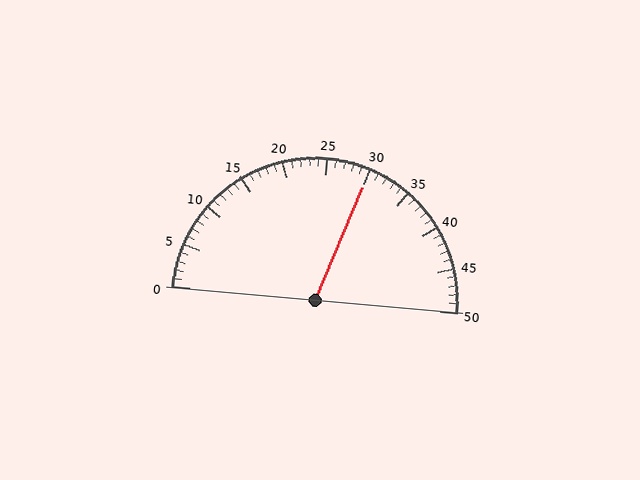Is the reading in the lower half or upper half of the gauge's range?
The reading is in the upper half of the range (0 to 50).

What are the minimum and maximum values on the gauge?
The gauge ranges from 0 to 50.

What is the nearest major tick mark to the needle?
The nearest major tick mark is 30.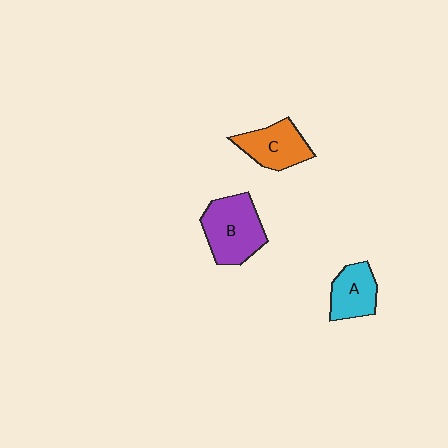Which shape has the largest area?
Shape B (purple).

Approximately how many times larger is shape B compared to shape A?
Approximately 1.6 times.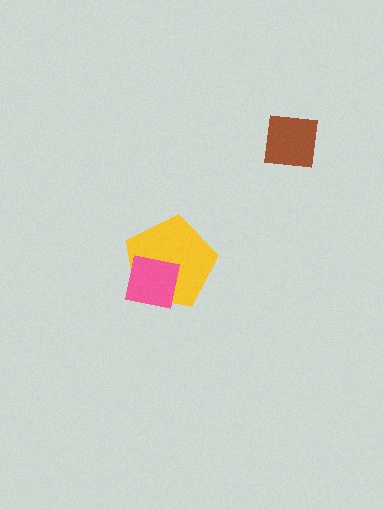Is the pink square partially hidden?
No, no other shape covers it.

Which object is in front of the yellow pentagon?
The pink square is in front of the yellow pentagon.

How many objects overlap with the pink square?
1 object overlaps with the pink square.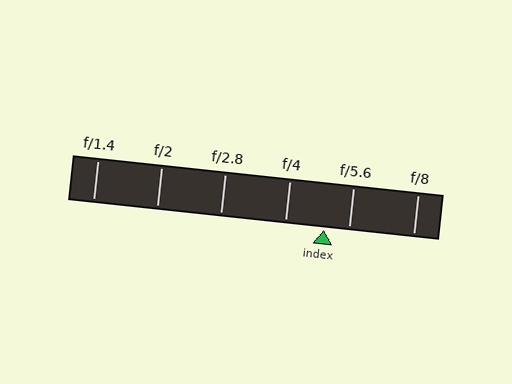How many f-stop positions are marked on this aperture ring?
There are 6 f-stop positions marked.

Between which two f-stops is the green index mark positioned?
The index mark is between f/4 and f/5.6.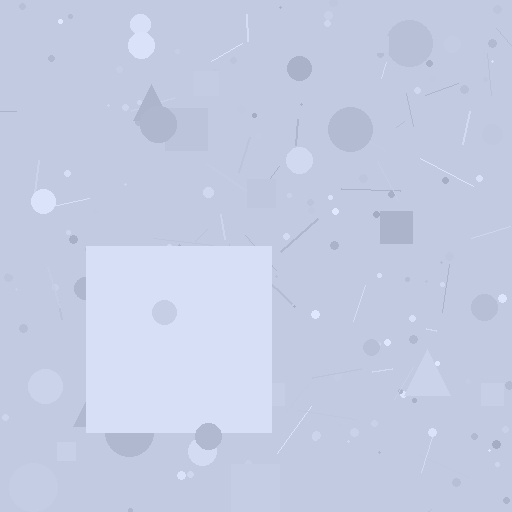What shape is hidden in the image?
A square is hidden in the image.